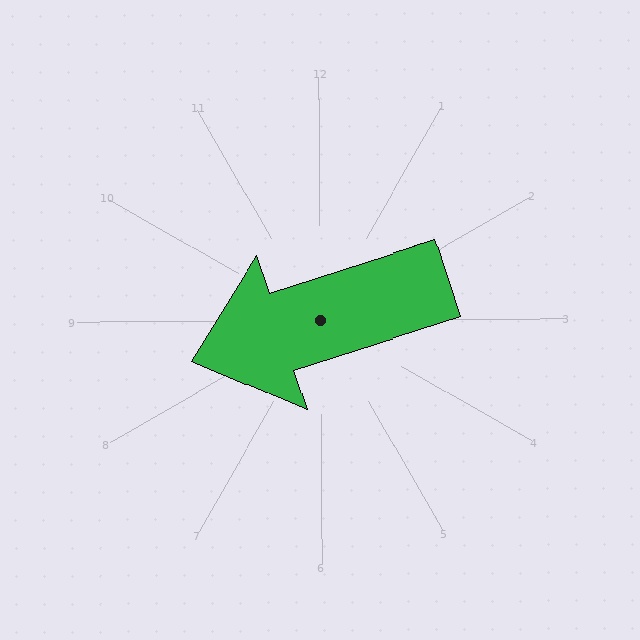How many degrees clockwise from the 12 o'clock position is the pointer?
Approximately 252 degrees.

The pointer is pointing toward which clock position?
Roughly 8 o'clock.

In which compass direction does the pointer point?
West.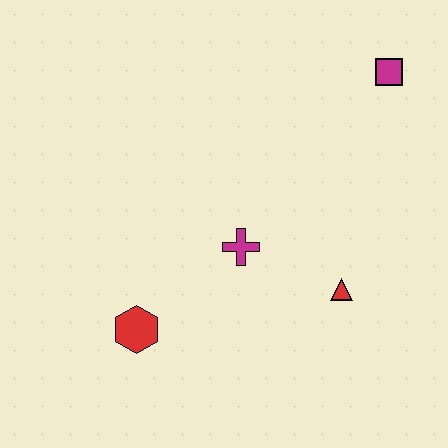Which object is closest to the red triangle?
The magenta cross is closest to the red triangle.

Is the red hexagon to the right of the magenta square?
No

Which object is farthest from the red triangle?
The magenta square is farthest from the red triangle.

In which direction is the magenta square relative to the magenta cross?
The magenta square is above the magenta cross.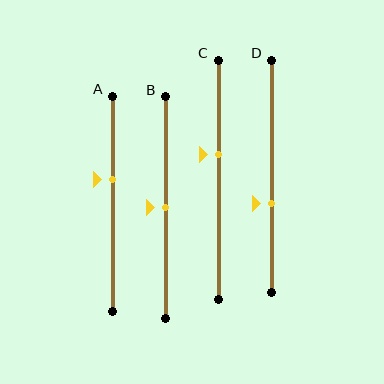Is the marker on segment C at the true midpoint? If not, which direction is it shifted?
No, the marker on segment C is shifted upward by about 11% of the segment length.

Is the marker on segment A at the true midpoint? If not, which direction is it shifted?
No, the marker on segment A is shifted upward by about 11% of the segment length.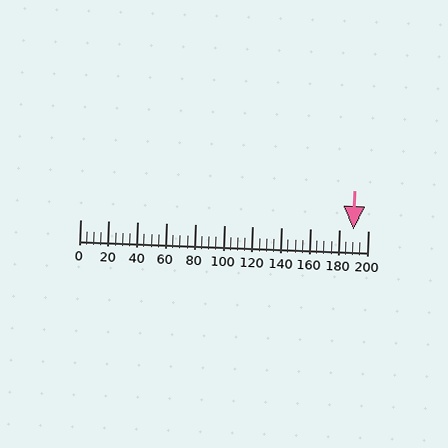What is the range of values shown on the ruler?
The ruler shows values from 0 to 200.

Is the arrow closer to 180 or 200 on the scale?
The arrow is closer to 200.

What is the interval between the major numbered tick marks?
The major tick marks are spaced 20 units apart.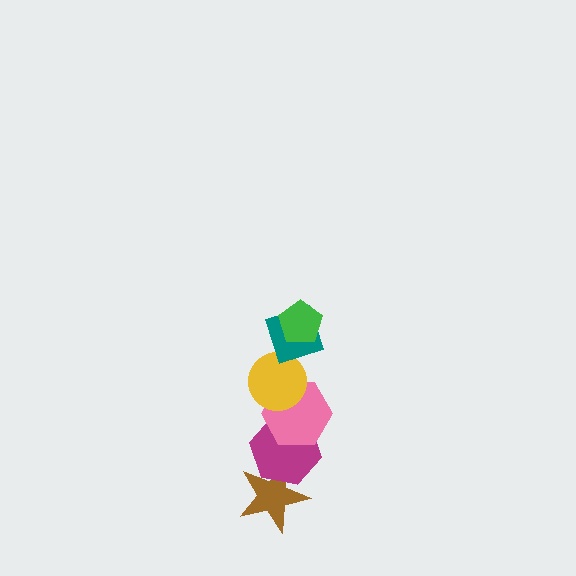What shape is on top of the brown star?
The magenta hexagon is on top of the brown star.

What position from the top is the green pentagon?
The green pentagon is 1st from the top.